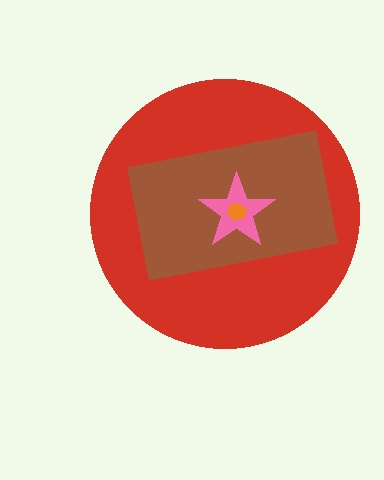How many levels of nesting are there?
4.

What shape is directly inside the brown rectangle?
The pink star.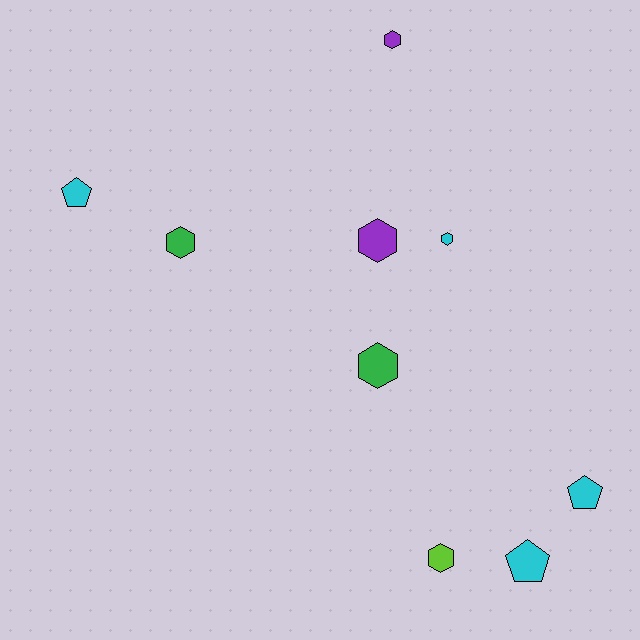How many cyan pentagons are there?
There are 3 cyan pentagons.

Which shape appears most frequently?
Hexagon, with 6 objects.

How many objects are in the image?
There are 9 objects.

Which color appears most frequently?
Cyan, with 4 objects.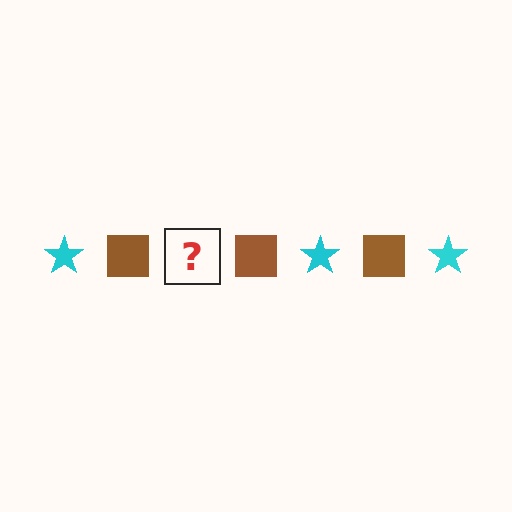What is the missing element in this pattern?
The missing element is a cyan star.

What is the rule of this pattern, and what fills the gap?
The rule is that the pattern alternates between cyan star and brown square. The gap should be filled with a cyan star.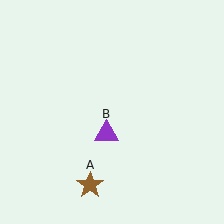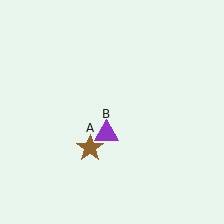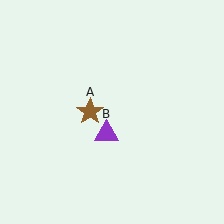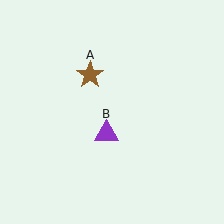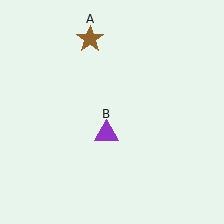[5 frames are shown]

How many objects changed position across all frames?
1 object changed position: brown star (object A).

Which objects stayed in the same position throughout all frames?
Purple triangle (object B) remained stationary.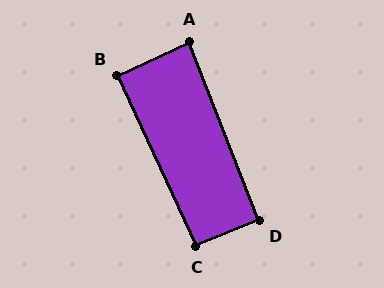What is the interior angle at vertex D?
Approximately 90 degrees (approximately right).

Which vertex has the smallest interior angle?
A, at approximately 87 degrees.